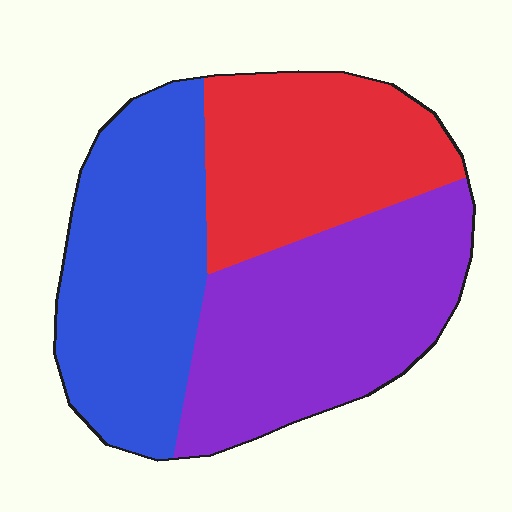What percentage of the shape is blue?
Blue covers about 35% of the shape.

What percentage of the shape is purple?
Purple covers roughly 35% of the shape.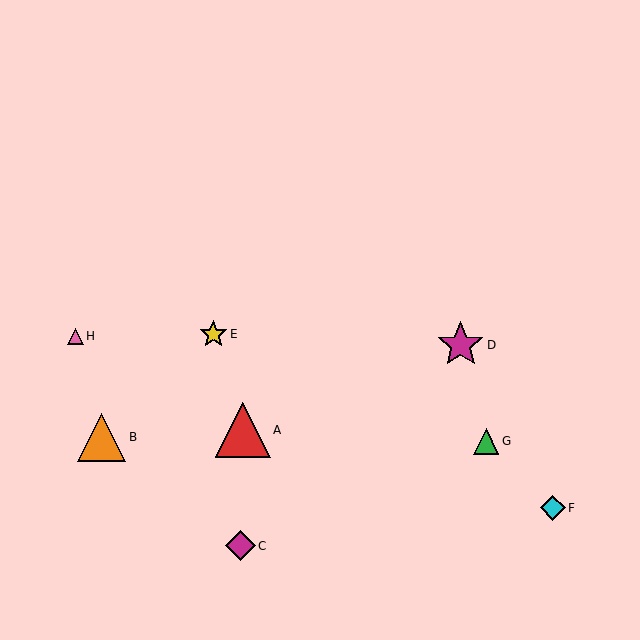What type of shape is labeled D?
Shape D is a magenta star.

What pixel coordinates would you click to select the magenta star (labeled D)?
Click at (461, 345) to select the magenta star D.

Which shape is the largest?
The red triangle (labeled A) is the largest.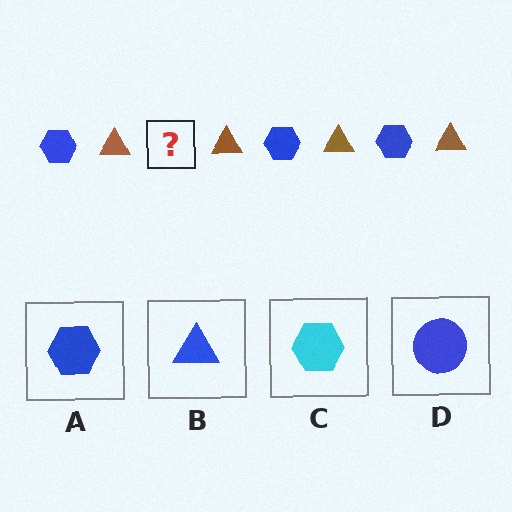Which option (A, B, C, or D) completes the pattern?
A.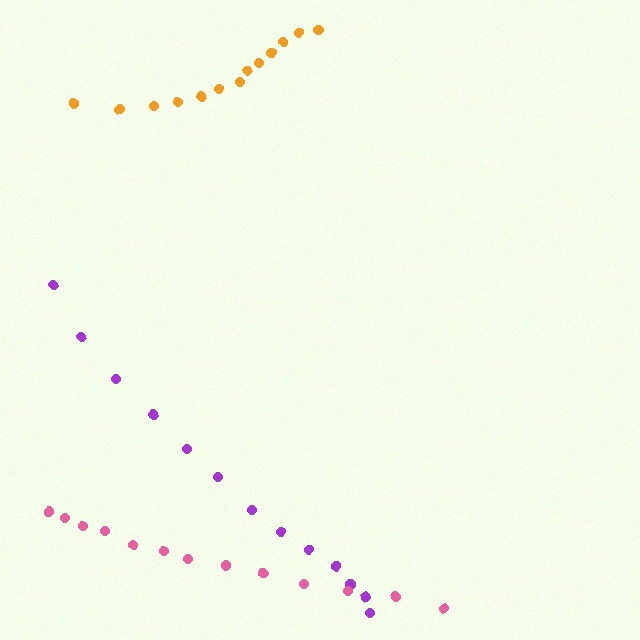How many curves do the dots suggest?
There are 3 distinct paths.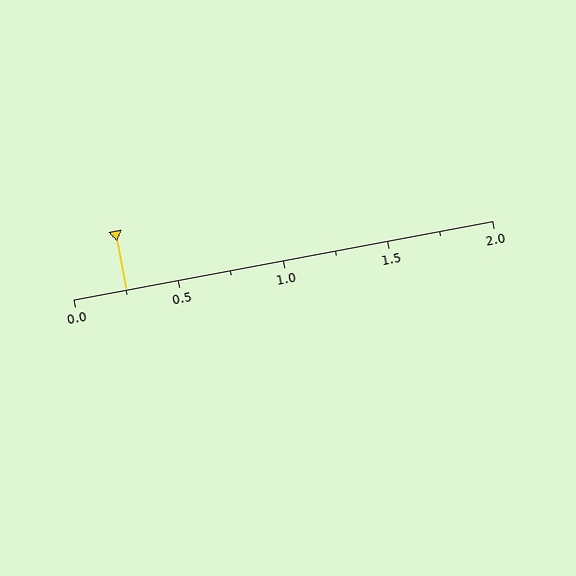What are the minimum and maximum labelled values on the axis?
The axis runs from 0.0 to 2.0.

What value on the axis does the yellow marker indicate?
The marker indicates approximately 0.25.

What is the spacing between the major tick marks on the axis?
The major ticks are spaced 0.5 apart.